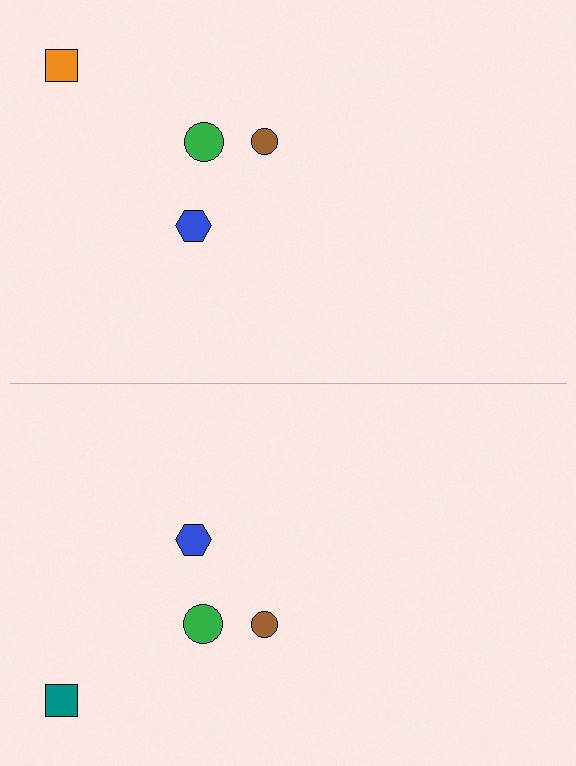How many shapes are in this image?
There are 8 shapes in this image.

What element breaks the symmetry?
The teal square on the bottom side breaks the symmetry — its mirror counterpart is orange.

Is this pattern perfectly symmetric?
No, the pattern is not perfectly symmetric. The teal square on the bottom side breaks the symmetry — its mirror counterpart is orange.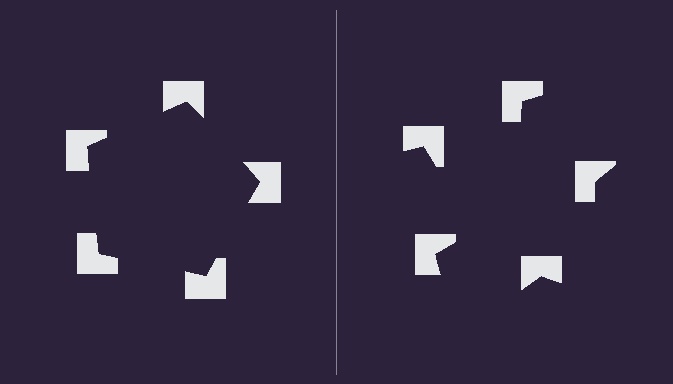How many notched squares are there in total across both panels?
10 — 5 on each side.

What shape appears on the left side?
An illusory pentagon.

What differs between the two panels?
The notched squares are positioned identically on both sides; only the wedge orientations differ. On the left they align to a pentagon; on the right they are misaligned.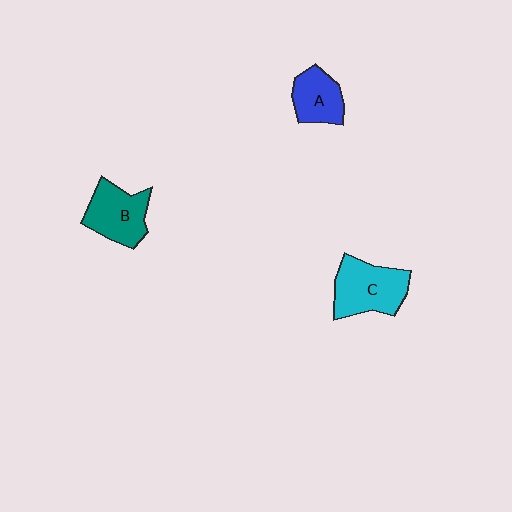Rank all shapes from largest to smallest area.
From largest to smallest: C (cyan), B (teal), A (blue).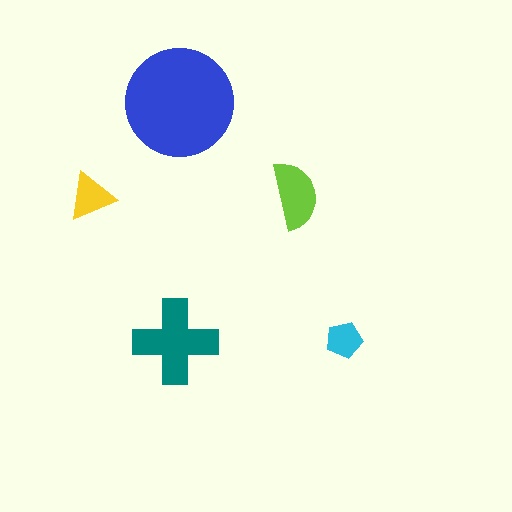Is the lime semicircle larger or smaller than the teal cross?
Smaller.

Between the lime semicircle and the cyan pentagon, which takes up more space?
The lime semicircle.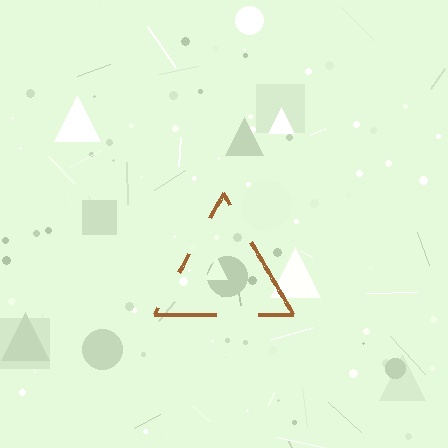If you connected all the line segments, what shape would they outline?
They would outline a triangle.